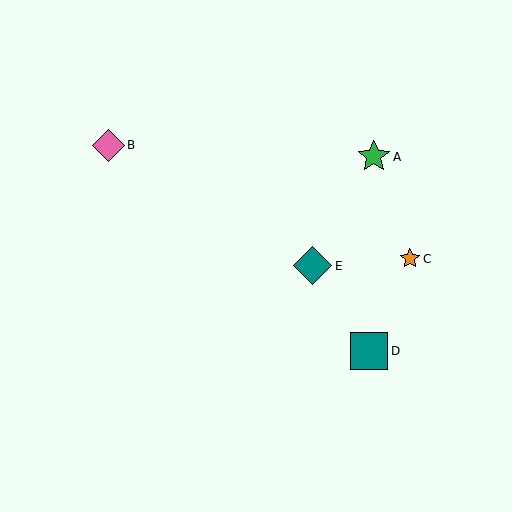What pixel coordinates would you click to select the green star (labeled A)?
Click at (374, 157) to select the green star A.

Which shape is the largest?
The teal diamond (labeled E) is the largest.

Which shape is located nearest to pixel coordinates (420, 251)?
The orange star (labeled C) at (410, 259) is nearest to that location.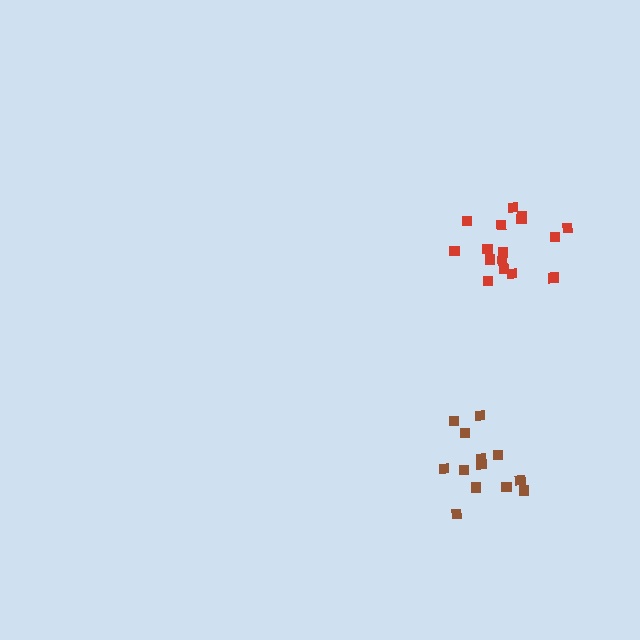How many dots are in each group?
Group 1: 13 dots, Group 2: 16 dots (29 total).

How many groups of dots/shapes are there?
There are 2 groups.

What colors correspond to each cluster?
The clusters are colored: brown, red.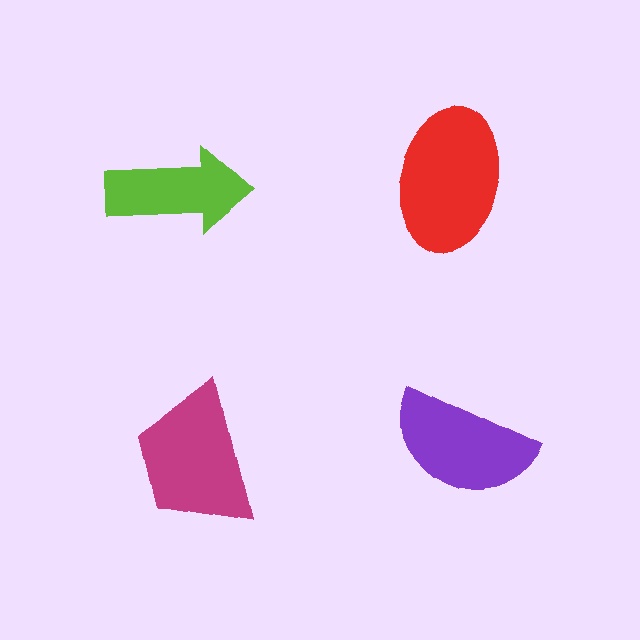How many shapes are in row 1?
2 shapes.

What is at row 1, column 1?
A lime arrow.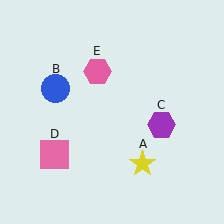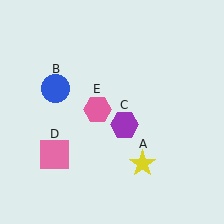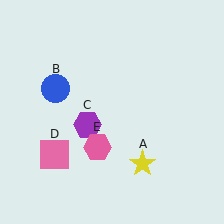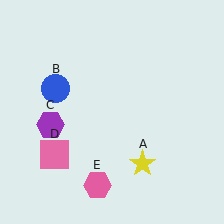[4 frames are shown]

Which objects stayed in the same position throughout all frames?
Yellow star (object A) and blue circle (object B) and pink square (object D) remained stationary.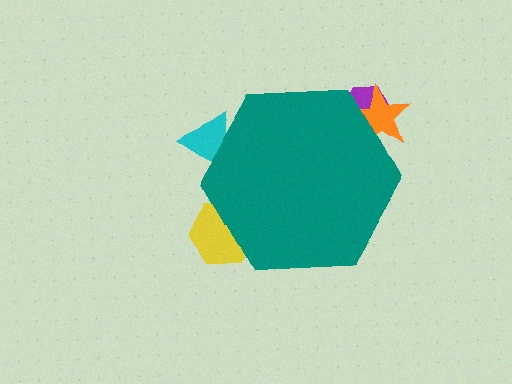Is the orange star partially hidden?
Yes, the orange star is partially hidden behind the teal hexagon.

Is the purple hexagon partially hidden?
Yes, the purple hexagon is partially hidden behind the teal hexagon.